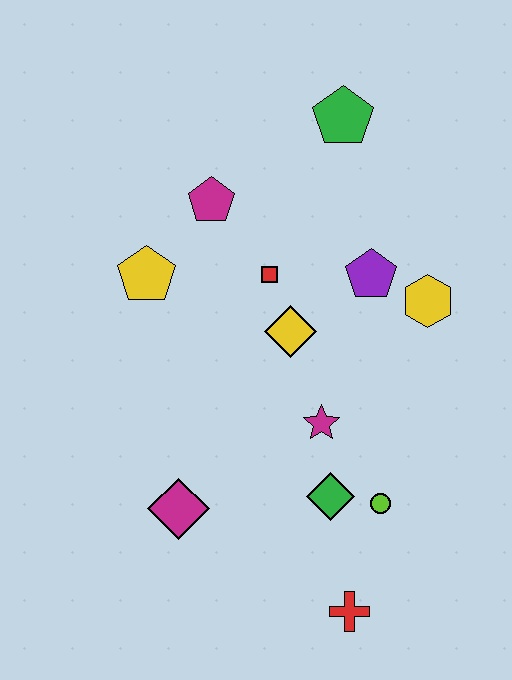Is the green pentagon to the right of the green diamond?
Yes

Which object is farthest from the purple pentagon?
The red cross is farthest from the purple pentagon.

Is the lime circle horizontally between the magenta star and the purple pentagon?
No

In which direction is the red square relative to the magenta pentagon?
The red square is below the magenta pentagon.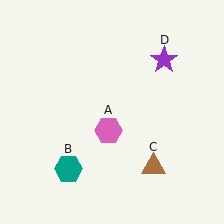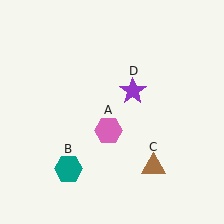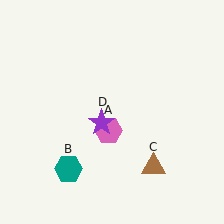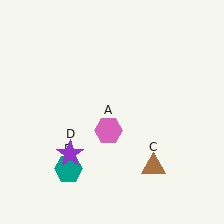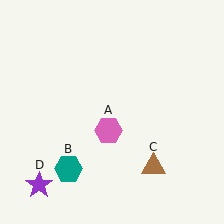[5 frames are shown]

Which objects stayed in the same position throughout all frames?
Pink hexagon (object A) and teal hexagon (object B) and brown triangle (object C) remained stationary.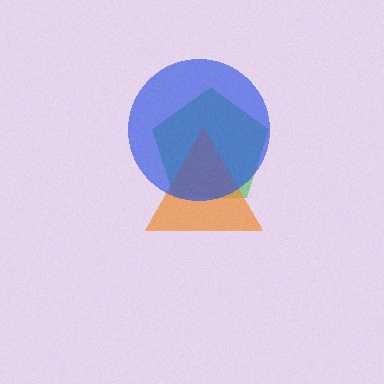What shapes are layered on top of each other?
The layered shapes are: a green pentagon, an orange triangle, a blue circle.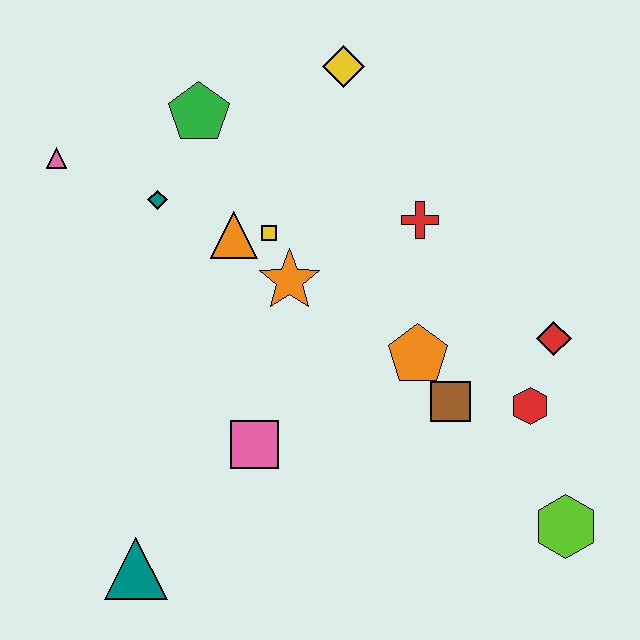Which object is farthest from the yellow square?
The lime hexagon is farthest from the yellow square.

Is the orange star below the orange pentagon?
No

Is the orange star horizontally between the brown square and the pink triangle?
Yes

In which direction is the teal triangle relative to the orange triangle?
The teal triangle is below the orange triangle.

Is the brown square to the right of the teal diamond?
Yes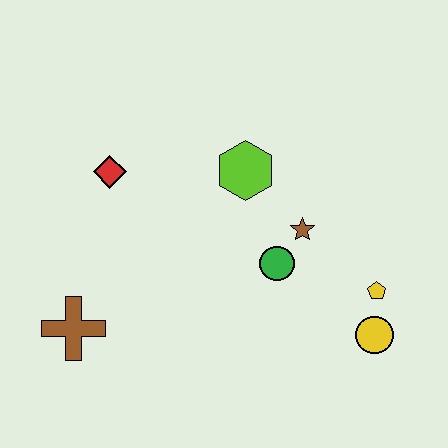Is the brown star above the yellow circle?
Yes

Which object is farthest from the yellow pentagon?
The brown cross is farthest from the yellow pentagon.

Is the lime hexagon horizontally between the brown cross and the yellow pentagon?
Yes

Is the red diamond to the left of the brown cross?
No